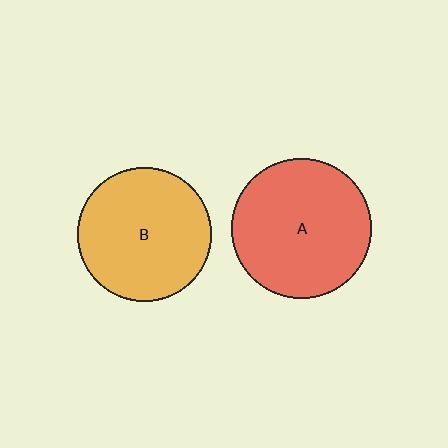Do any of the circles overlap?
No, none of the circles overlap.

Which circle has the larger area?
Circle A (red).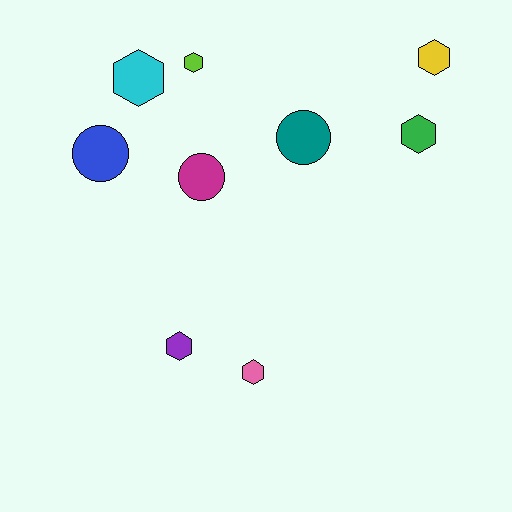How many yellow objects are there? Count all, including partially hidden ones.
There is 1 yellow object.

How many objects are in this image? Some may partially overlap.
There are 9 objects.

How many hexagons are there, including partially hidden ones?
There are 6 hexagons.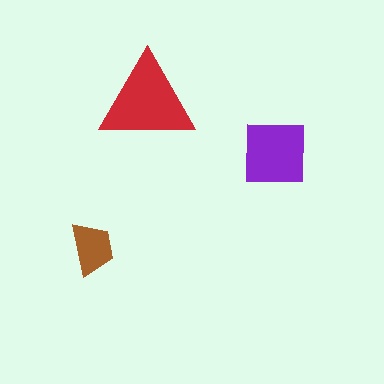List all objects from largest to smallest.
The red triangle, the purple square, the brown trapezoid.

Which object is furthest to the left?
The brown trapezoid is leftmost.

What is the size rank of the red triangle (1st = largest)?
1st.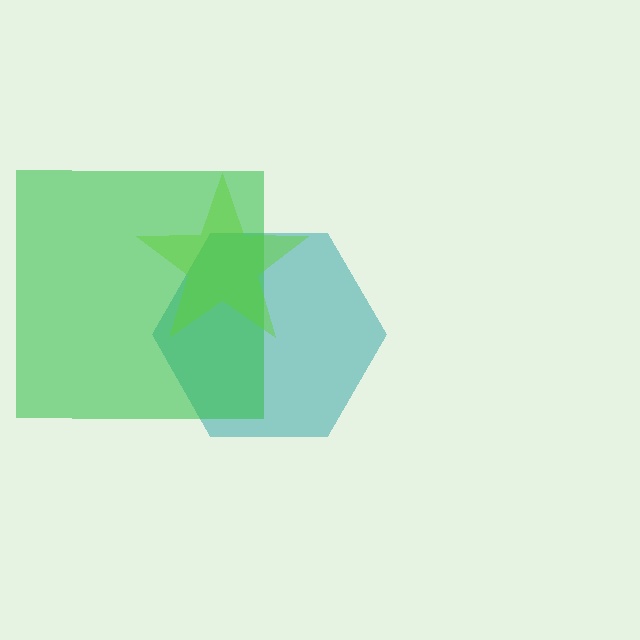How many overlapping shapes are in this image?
There are 3 overlapping shapes in the image.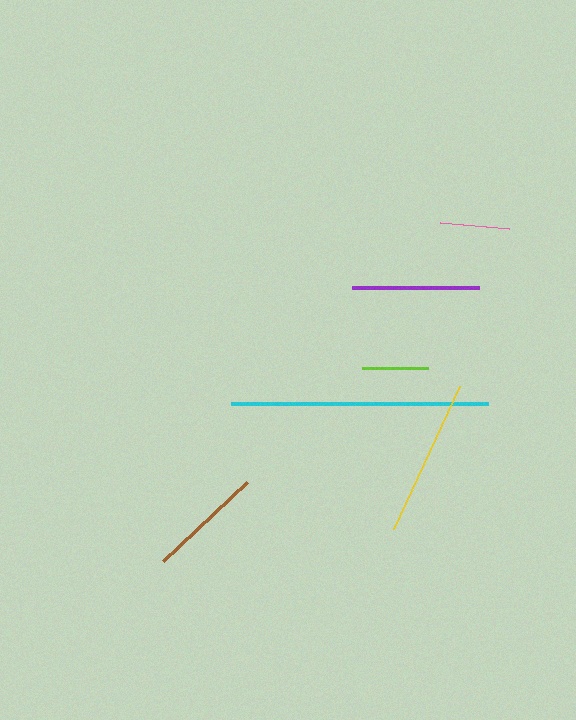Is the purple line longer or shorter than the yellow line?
The yellow line is longer than the purple line.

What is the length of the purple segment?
The purple segment is approximately 127 pixels long.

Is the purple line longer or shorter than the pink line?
The purple line is longer than the pink line.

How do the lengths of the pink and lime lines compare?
The pink and lime lines are approximately the same length.